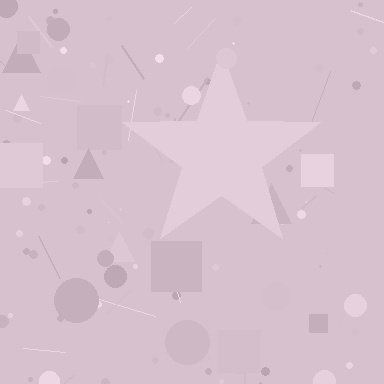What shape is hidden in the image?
A star is hidden in the image.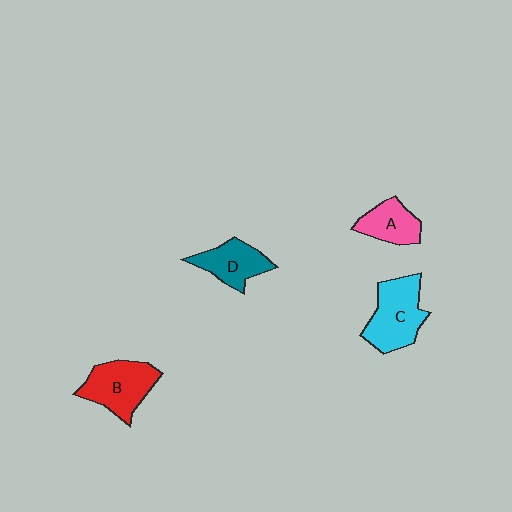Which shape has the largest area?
Shape C (cyan).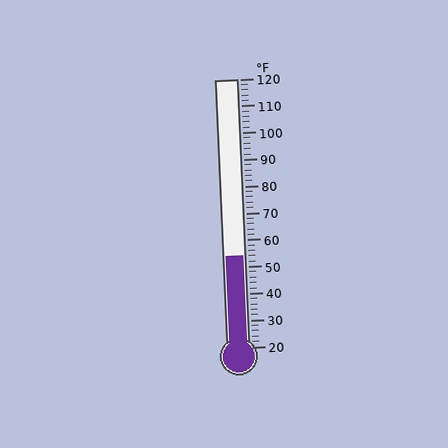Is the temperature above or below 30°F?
The temperature is above 30°F.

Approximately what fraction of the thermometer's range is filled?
The thermometer is filled to approximately 35% of its range.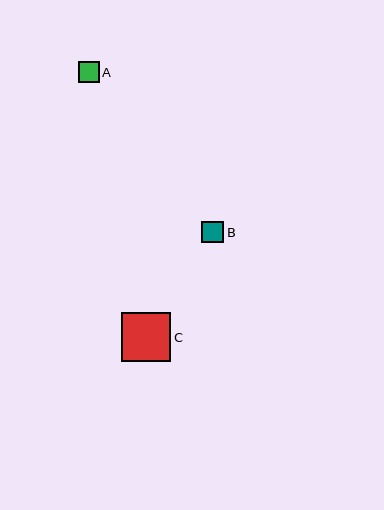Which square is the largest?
Square C is the largest with a size of approximately 49 pixels.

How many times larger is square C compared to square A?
Square C is approximately 2.4 times the size of square A.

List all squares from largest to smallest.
From largest to smallest: C, B, A.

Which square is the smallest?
Square A is the smallest with a size of approximately 21 pixels.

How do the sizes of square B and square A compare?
Square B and square A are approximately the same size.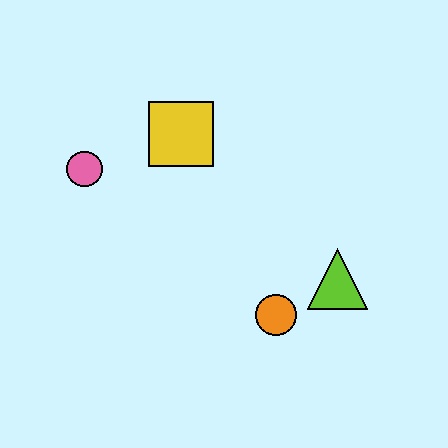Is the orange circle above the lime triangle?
No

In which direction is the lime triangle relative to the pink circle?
The lime triangle is to the right of the pink circle.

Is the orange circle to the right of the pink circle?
Yes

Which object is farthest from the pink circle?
The lime triangle is farthest from the pink circle.